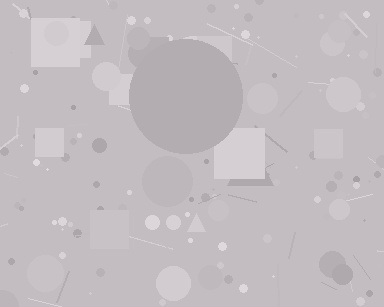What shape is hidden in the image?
A circle is hidden in the image.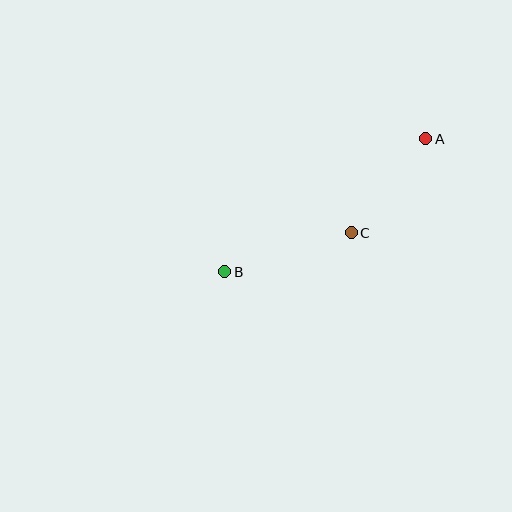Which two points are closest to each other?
Points A and C are closest to each other.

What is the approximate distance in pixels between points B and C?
The distance between B and C is approximately 132 pixels.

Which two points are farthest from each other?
Points A and B are farthest from each other.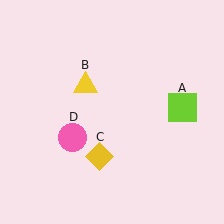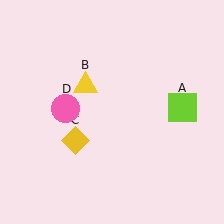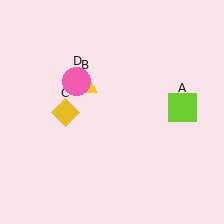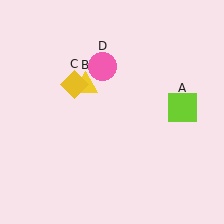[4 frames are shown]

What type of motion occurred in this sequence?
The yellow diamond (object C), pink circle (object D) rotated clockwise around the center of the scene.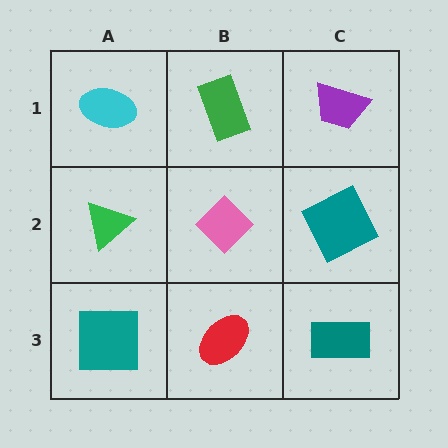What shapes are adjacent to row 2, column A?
A cyan ellipse (row 1, column A), a teal square (row 3, column A), a pink diamond (row 2, column B).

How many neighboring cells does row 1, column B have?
3.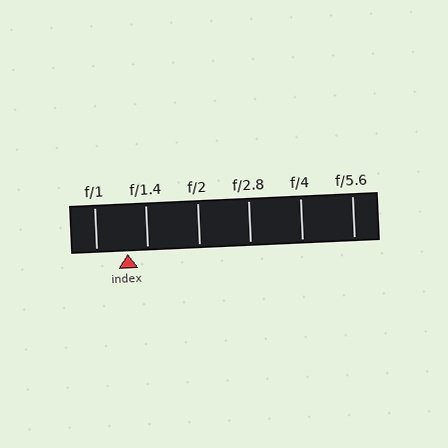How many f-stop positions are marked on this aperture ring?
There are 6 f-stop positions marked.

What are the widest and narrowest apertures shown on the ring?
The widest aperture shown is f/1 and the narrowest is f/5.6.